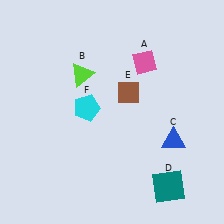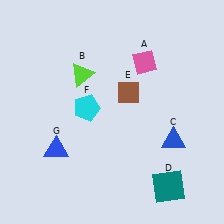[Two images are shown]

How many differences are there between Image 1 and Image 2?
There is 1 difference between the two images.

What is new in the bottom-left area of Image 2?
A blue triangle (G) was added in the bottom-left area of Image 2.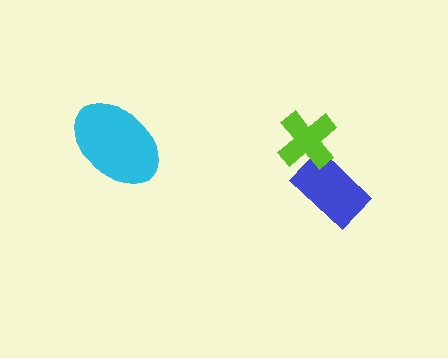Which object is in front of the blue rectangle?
The lime cross is in front of the blue rectangle.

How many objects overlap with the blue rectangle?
1 object overlaps with the blue rectangle.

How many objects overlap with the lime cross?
1 object overlaps with the lime cross.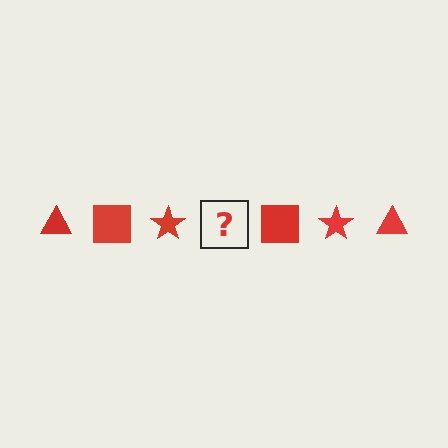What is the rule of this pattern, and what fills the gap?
The rule is that the pattern cycles through triangle, square, star shapes in red. The gap should be filled with a red triangle.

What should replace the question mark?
The question mark should be replaced with a red triangle.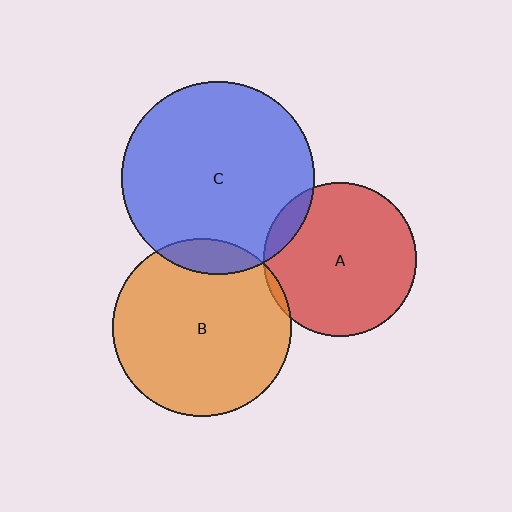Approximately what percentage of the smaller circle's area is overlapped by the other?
Approximately 10%.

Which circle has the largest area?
Circle C (blue).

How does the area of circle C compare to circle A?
Approximately 1.6 times.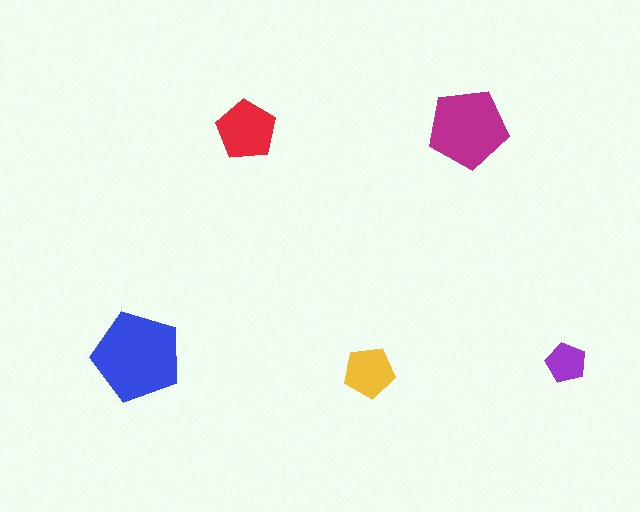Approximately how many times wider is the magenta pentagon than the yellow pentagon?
About 1.5 times wider.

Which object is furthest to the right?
The purple pentagon is rightmost.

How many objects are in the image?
There are 5 objects in the image.